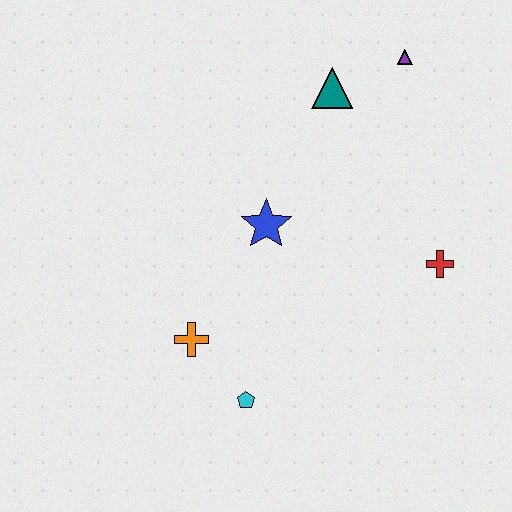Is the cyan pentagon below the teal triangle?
Yes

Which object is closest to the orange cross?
The cyan pentagon is closest to the orange cross.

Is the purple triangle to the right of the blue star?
Yes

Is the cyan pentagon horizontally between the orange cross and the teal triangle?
Yes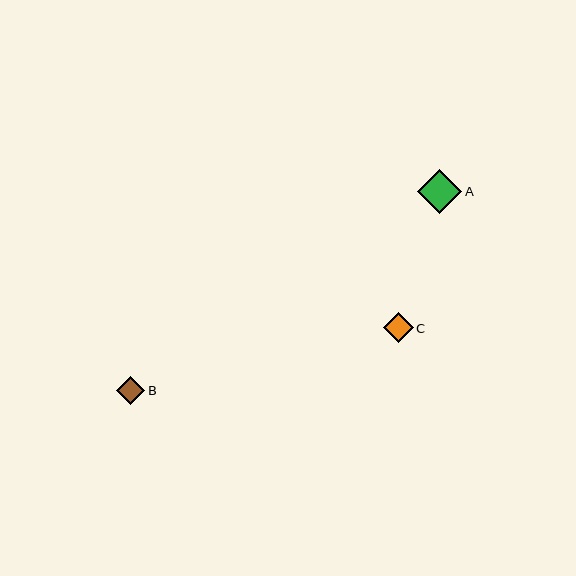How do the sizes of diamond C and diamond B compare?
Diamond C and diamond B are approximately the same size.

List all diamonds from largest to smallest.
From largest to smallest: A, C, B.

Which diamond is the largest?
Diamond A is the largest with a size of approximately 44 pixels.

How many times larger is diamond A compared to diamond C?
Diamond A is approximately 1.5 times the size of diamond C.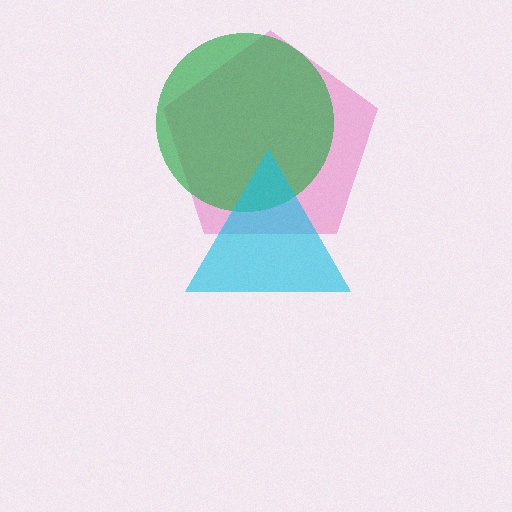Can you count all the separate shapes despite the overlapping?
Yes, there are 3 separate shapes.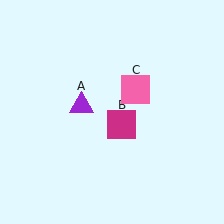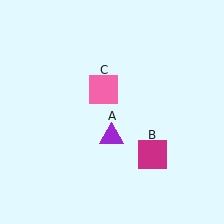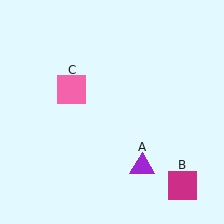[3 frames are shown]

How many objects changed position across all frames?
3 objects changed position: purple triangle (object A), magenta square (object B), pink square (object C).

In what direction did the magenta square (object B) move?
The magenta square (object B) moved down and to the right.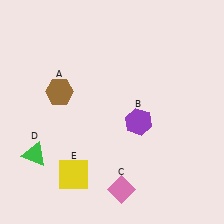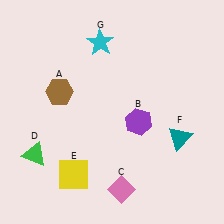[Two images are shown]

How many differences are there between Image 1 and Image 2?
There are 2 differences between the two images.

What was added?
A teal triangle (F), a cyan star (G) were added in Image 2.